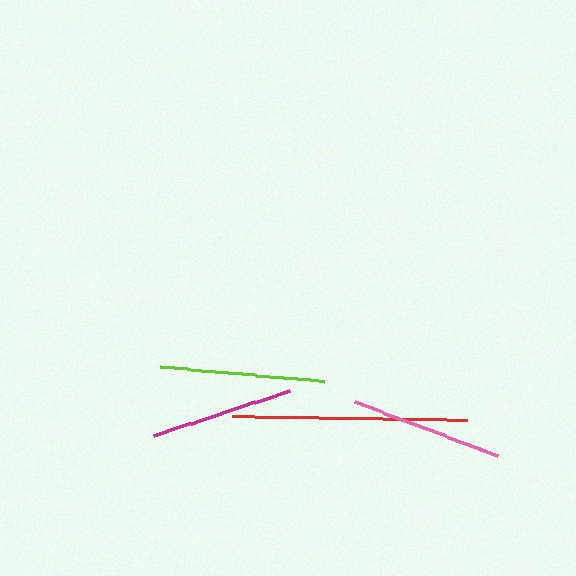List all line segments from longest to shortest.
From longest to shortest: red, lime, pink, magenta.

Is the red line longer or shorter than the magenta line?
The red line is longer than the magenta line.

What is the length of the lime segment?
The lime segment is approximately 164 pixels long.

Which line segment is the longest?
The red line is the longest at approximately 235 pixels.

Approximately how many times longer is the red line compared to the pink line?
The red line is approximately 1.5 times the length of the pink line.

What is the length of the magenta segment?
The magenta segment is approximately 144 pixels long.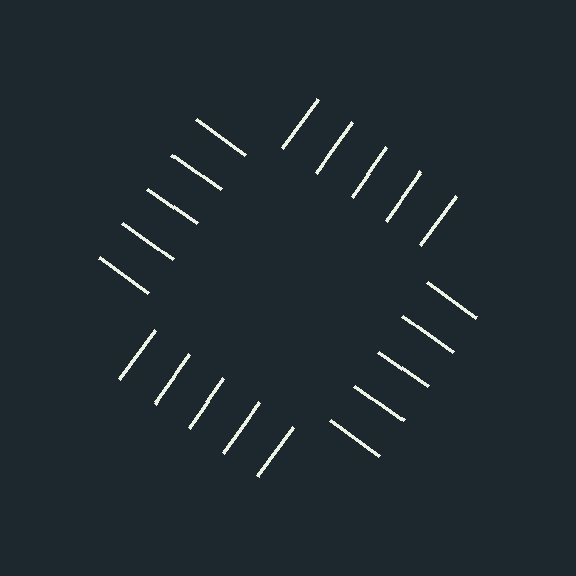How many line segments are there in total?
20 — 5 along each of the 4 edges.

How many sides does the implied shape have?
4 sides — the line-ends trace a square.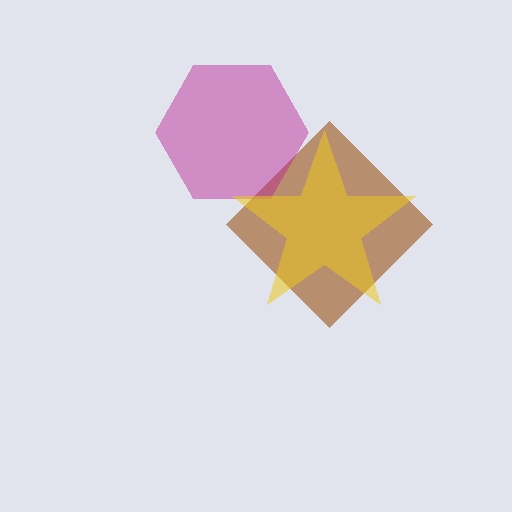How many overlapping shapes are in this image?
There are 3 overlapping shapes in the image.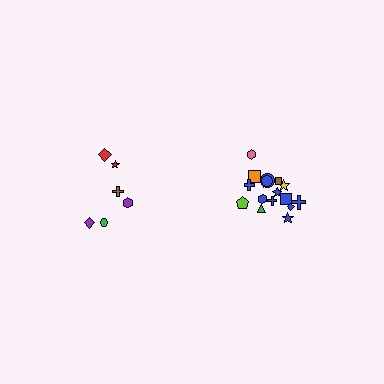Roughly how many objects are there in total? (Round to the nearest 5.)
Roughly 25 objects in total.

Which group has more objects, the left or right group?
The right group.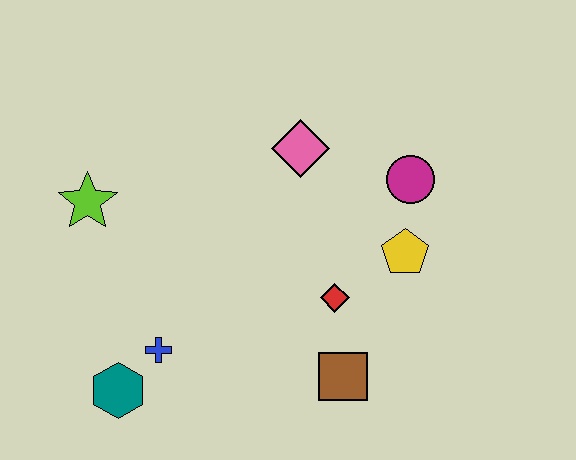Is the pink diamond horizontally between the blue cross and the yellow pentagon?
Yes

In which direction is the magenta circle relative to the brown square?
The magenta circle is above the brown square.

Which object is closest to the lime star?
The blue cross is closest to the lime star.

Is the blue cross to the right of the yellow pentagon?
No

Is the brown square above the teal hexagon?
Yes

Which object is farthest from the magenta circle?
The teal hexagon is farthest from the magenta circle.